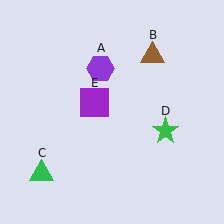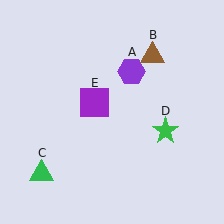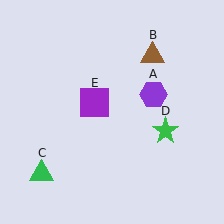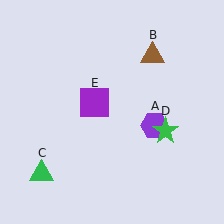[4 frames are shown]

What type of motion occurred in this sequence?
The purple hexagon (object A) rotated clockwise around the center of the scene.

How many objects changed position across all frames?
1 object changed position: purple hexagon (object A).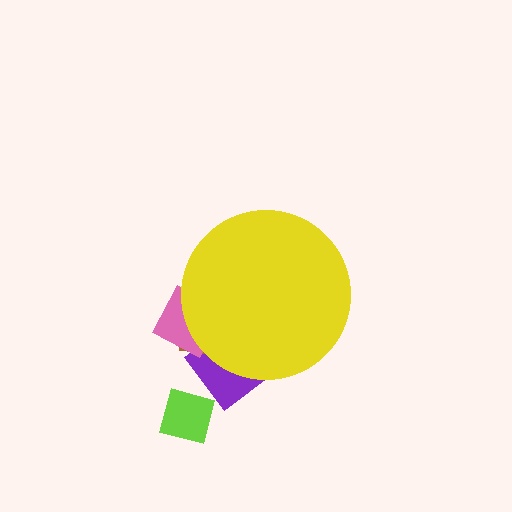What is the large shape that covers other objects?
A yellow circle.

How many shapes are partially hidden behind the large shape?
3 shapes are partially hidden.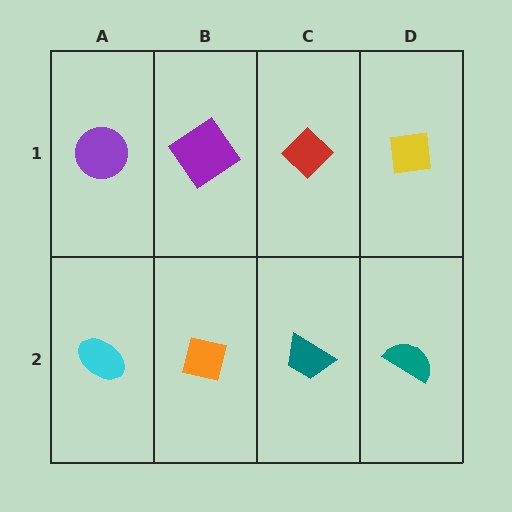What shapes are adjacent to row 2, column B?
A purple diamond (row 1, column B), a cyan ellipse (row 2, column A), a teal trapezoid (row 2, column C).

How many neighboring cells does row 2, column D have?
2.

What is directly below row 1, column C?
A teal trapezoid.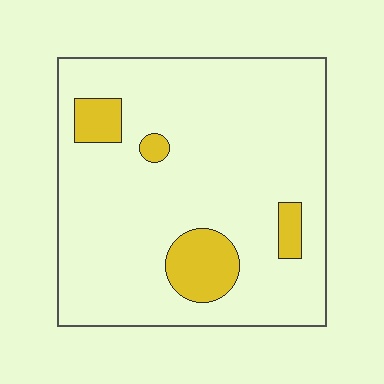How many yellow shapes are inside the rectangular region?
4.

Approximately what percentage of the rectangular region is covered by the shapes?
Approximately 10%.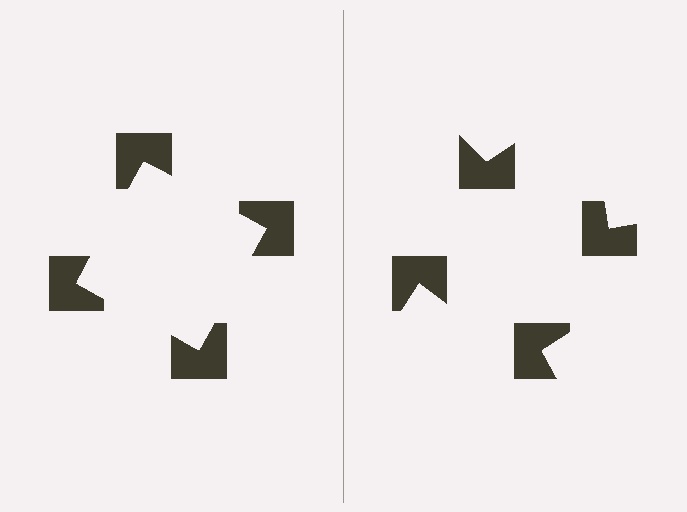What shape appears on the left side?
An illusory square.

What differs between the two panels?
The notched squares are positioned identically on both sides; only the wedge orientations differ. On the left they align to a square; on the right they are misaligned.